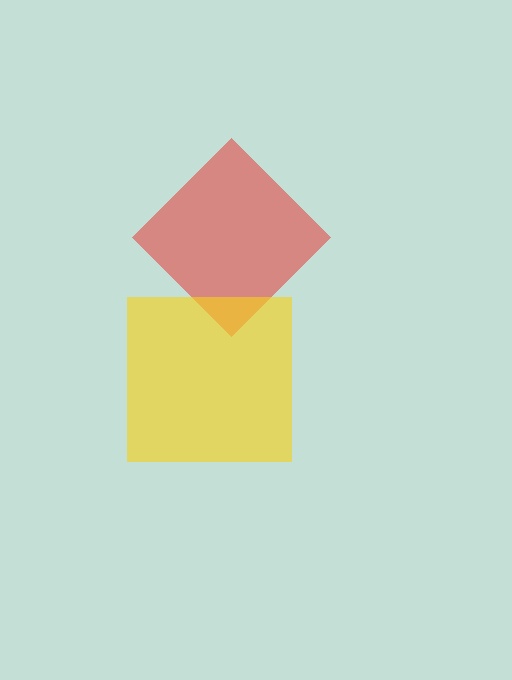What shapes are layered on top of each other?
The layered shapes are: a red diamond, a yellow square.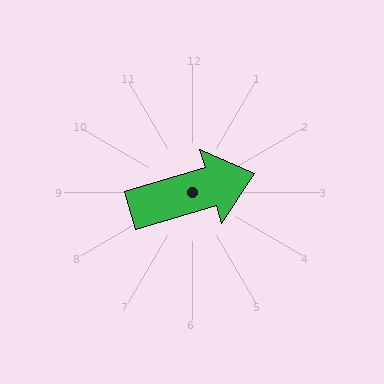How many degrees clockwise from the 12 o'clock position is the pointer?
Approximately 74 degrees.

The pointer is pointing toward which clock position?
Roughly 2 o'clock.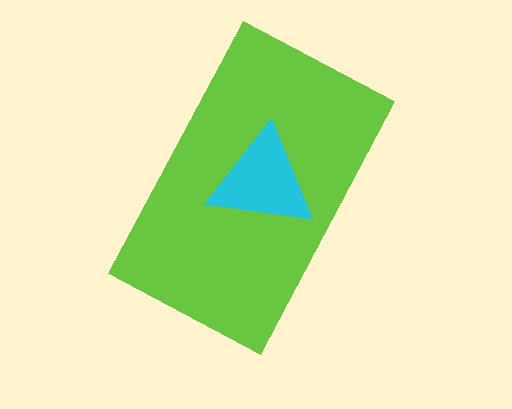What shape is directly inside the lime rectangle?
The cyan triangle.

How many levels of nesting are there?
2.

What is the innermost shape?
The cyan triangle.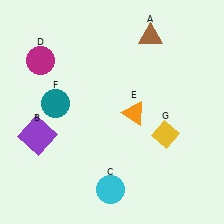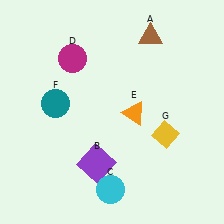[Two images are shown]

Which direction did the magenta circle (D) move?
The magenta circle (D) moved right.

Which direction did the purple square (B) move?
The purple square (B) moved right.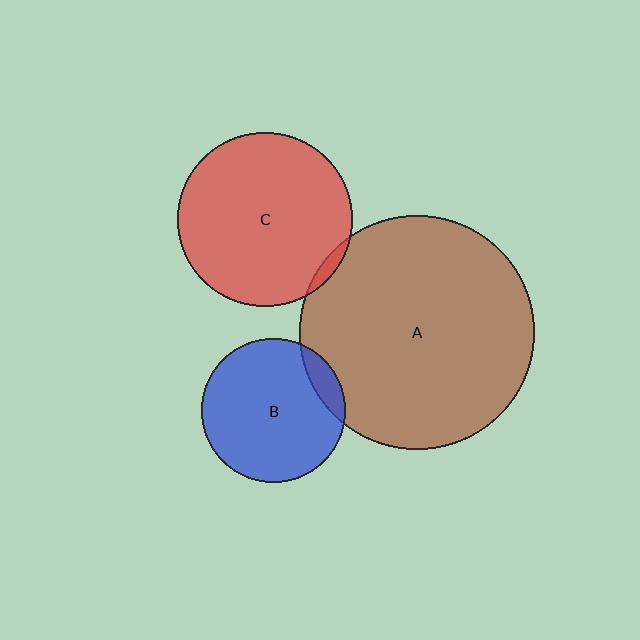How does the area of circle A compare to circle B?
Approximately 2.7 times.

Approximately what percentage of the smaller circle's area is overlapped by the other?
Approximately 10%.